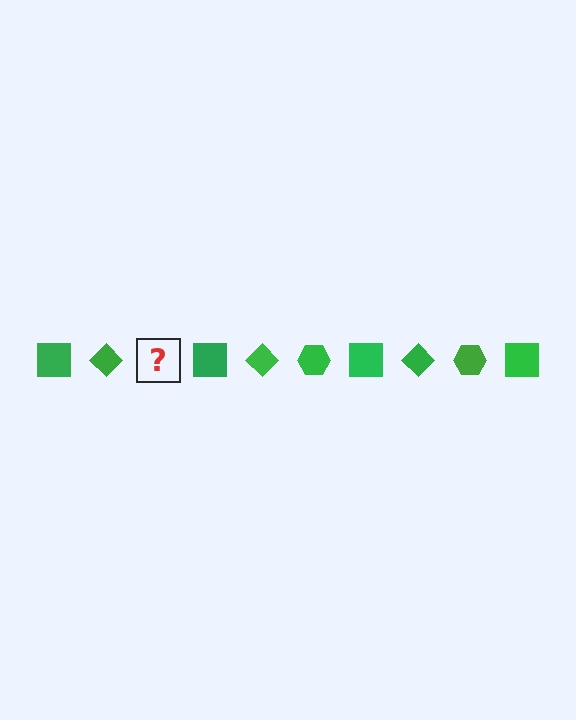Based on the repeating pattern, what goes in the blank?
The blank should be a green hexagon.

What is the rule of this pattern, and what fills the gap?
The rule is that the pattern cycles through square, diamond, hexagon shapes in green. The gap should be filled with a green hexagon.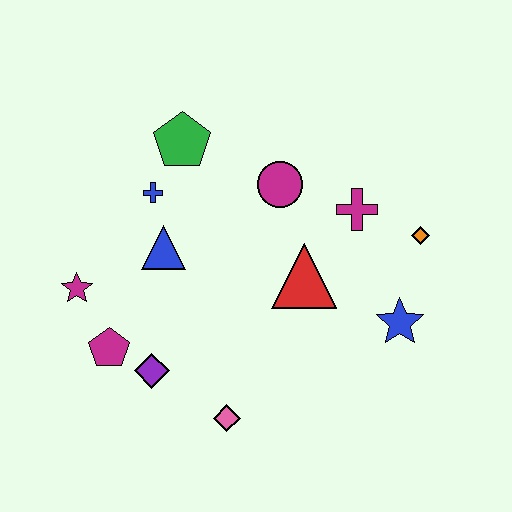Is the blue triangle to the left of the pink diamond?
Yes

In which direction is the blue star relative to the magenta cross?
The blue star is below the magenta cross.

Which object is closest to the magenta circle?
The magenta cross is closest to the magenta circle.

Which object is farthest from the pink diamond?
The green pentagon is farthest from the pink diamond.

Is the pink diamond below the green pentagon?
Yes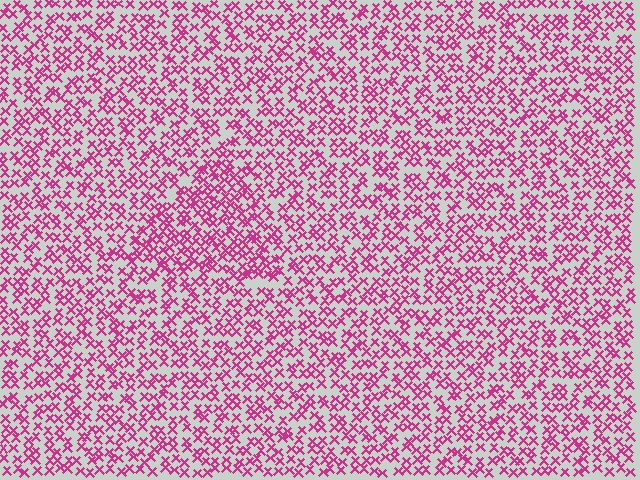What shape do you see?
I see a triangle.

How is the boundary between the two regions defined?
The boundary is defined by a change in element density (approximately 1.5x ratio). All elements are the same color, size, and shape.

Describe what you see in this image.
The image contains small magenta elements arranged at two different densities. A triangle-shaped region is visible where the elements are more densely packed than the surrounding area.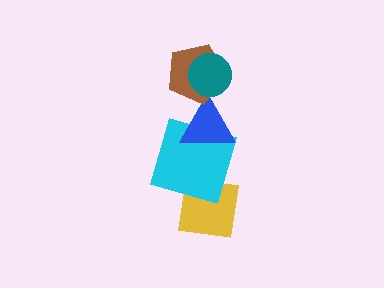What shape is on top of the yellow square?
The cyan square is on top of the yellow square.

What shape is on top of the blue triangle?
The brown pentagon is on top of the blue triangle.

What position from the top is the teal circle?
The teal circle is 1st from the top.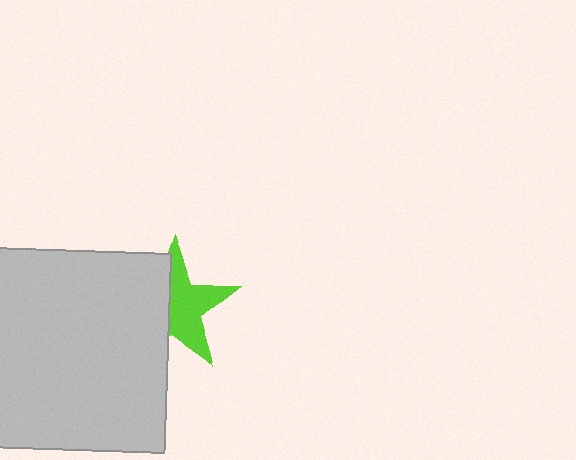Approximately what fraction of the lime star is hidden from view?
Roughly 46% of the lime star is hidden behind the light gray rectangle.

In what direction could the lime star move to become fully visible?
The lime star could move right. That would shift it out from behind the light gray rectangle entirely.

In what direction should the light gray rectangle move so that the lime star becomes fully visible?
The light gray rectangle should move left. That is the shortest direction to clear the overlap and leave the lime star fully visible.